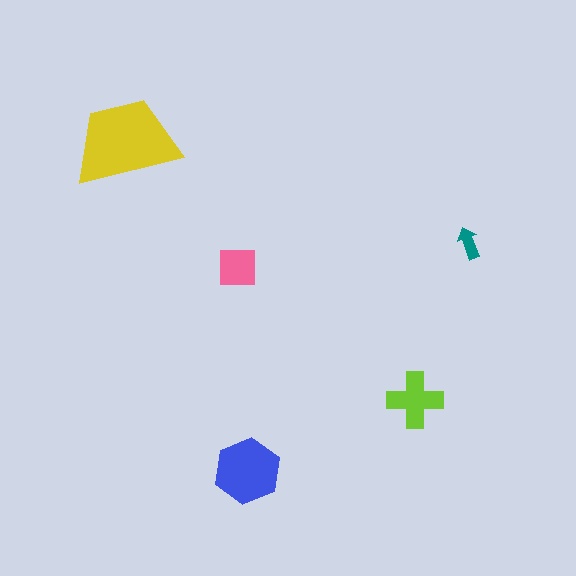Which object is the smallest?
The teal arrow.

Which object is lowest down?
The blue hexagon is bottommost.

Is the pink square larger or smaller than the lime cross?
Smaller.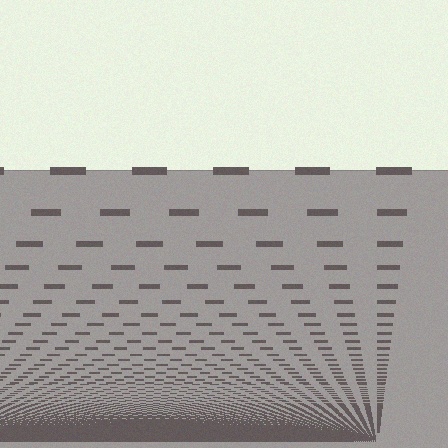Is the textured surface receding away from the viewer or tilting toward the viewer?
The surface appears to tilt toward the viewer. Texture elements get larger and sparser toward the top.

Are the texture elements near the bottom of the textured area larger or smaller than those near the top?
Smaller. The gradient is inverted — elements near the bottom are smaller and denser.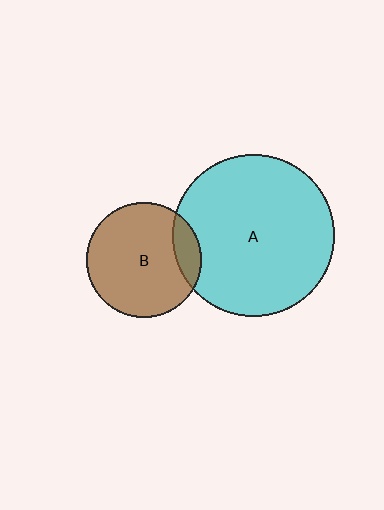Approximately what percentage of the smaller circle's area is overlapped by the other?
Approximately 15%.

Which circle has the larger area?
Circle A (cyan).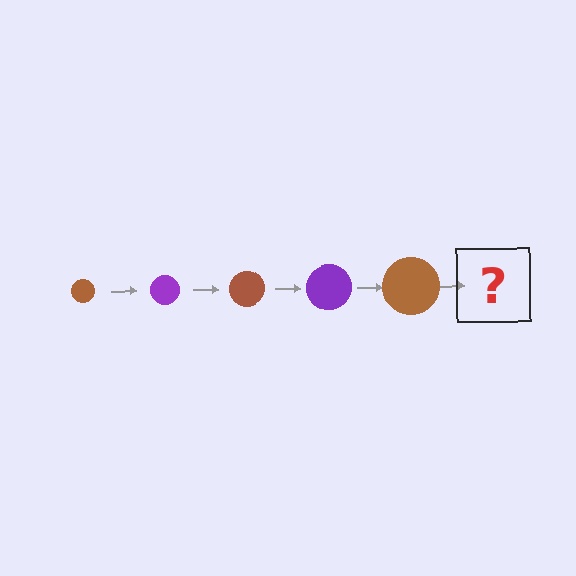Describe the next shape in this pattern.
It should be a purple circle, larger than the previous one.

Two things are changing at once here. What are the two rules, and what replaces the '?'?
The two rules are that the circle grows larger each step and the color cycles through brown and purple. The '?' should be a purple circle, larger than the previous one.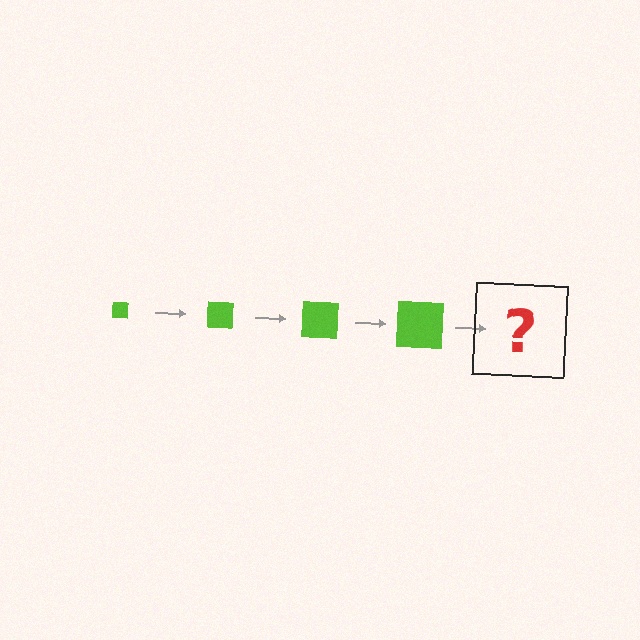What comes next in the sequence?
The next element should be a lime square, larger than the previous one.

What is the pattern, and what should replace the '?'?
The pattern is that the square gets progressively larger each step. The '?' should be a lime square, larger than the previous one.